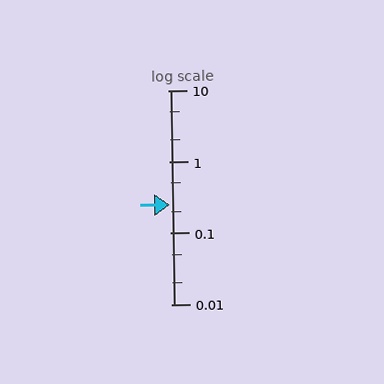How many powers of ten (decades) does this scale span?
The scale spans 3 decades, from 0.01 to 10.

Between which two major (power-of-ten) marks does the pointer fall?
The pointer is between 0.1 and 1.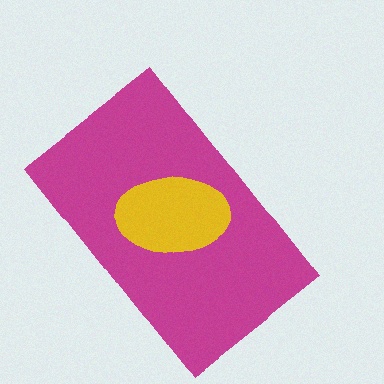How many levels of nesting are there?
2.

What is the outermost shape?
The magenta rectangle.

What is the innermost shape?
The yellow ellipse.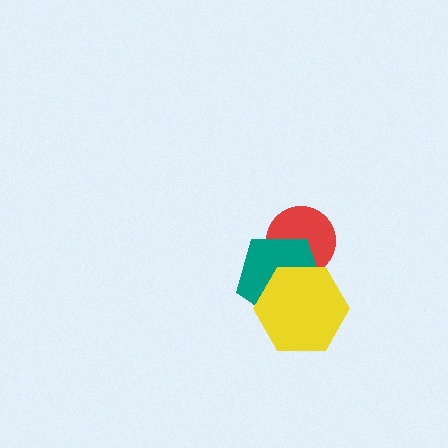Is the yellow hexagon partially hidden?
No, no other shape covers it.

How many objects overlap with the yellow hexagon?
2 objects overlap with the yellow hexagon.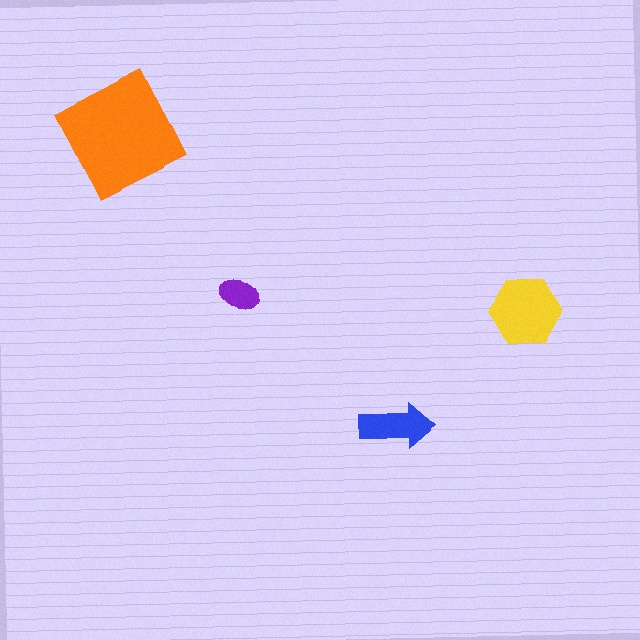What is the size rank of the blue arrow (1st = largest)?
3rd.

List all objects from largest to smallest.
The orange square, the yellow hexagon, the blue arrow, the purple ellipse.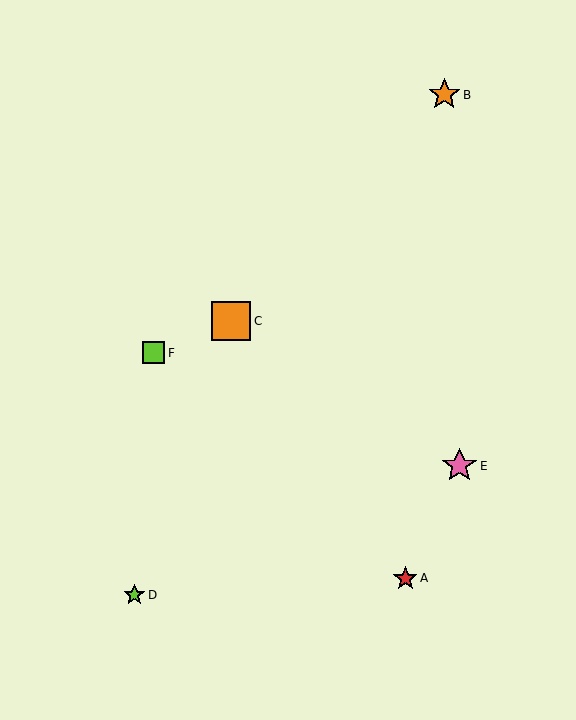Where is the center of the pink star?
The center of the pink star is at (459, 466).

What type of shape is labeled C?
Shape C is an orange square.